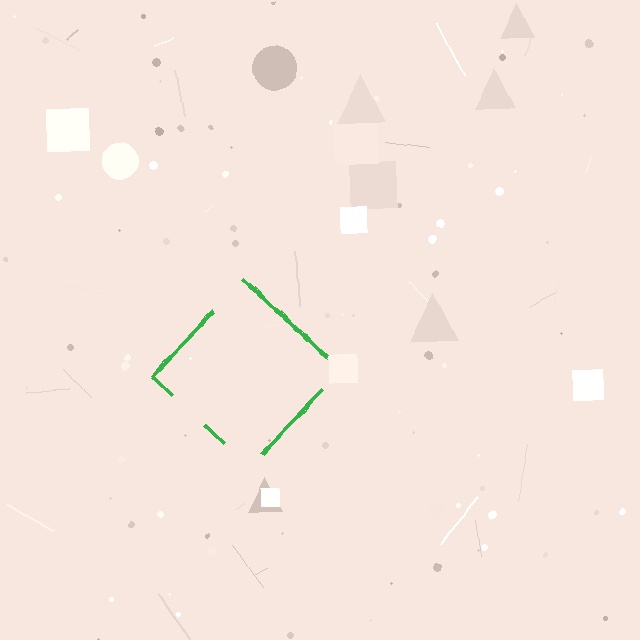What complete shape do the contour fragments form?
The contour fragments form a diamond.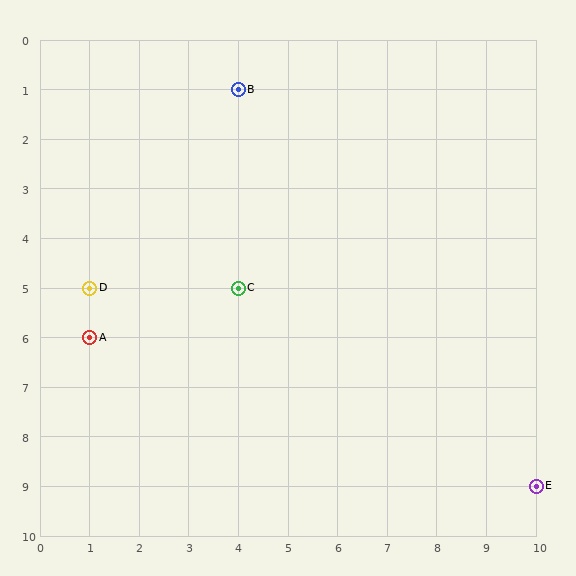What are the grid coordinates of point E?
Point E is at grid coordinates (10, 9).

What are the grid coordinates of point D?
Point D is at grid coordinates (1, 5).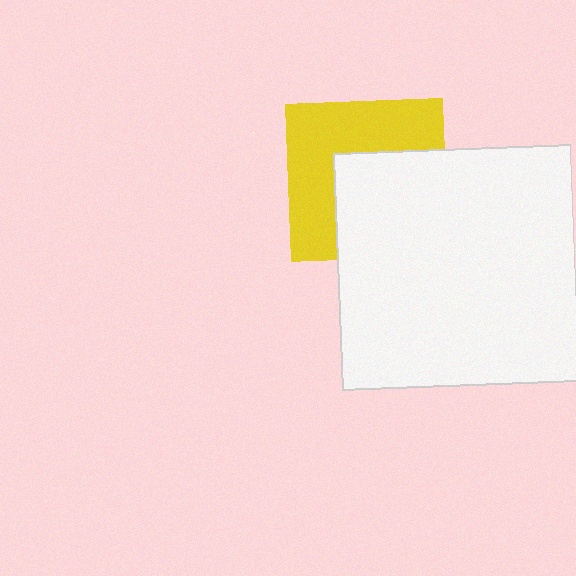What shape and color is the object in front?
The object in front is a white square.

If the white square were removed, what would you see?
You would see the complete yellow square.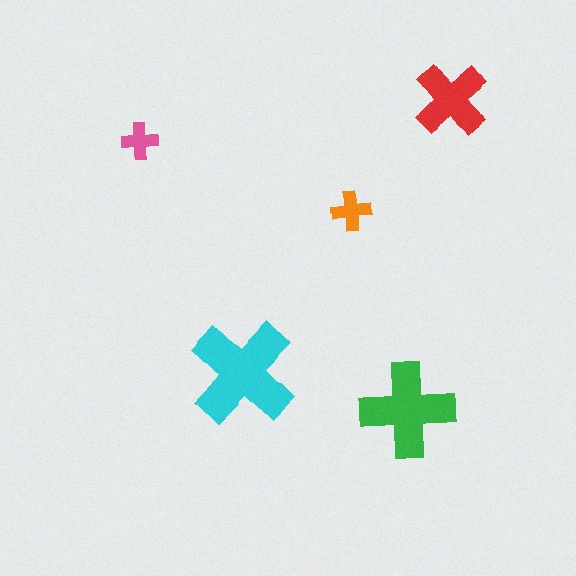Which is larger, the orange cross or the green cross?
The green one.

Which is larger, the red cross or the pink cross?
The red one.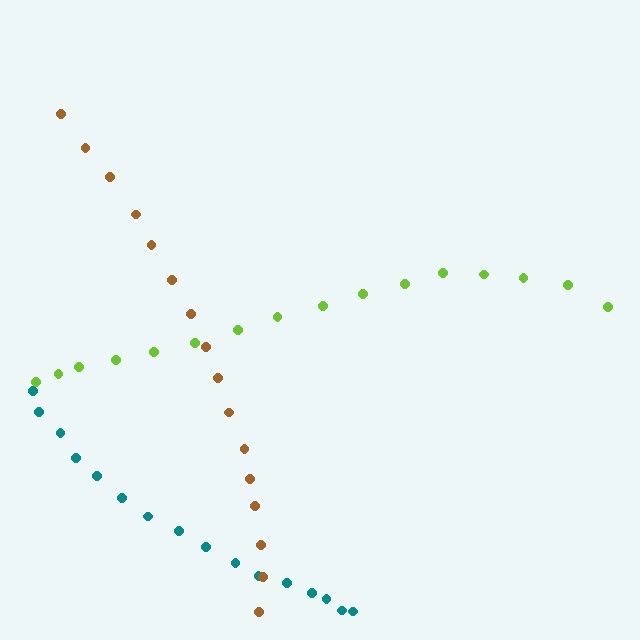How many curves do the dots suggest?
There are 3 distinct paths.